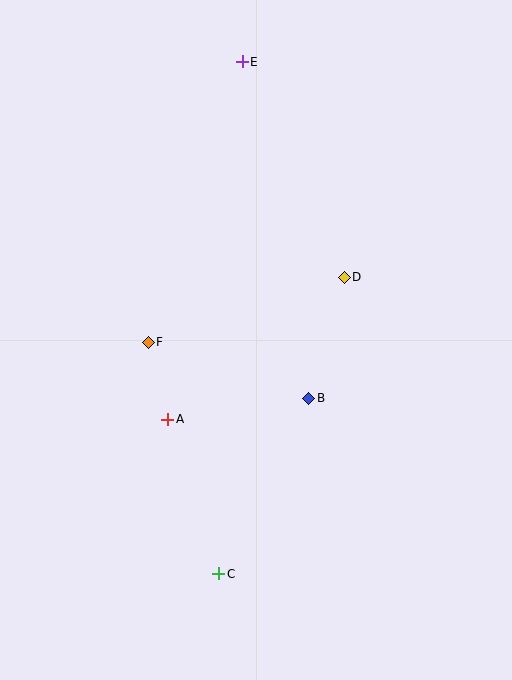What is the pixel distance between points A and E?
The distance between A and E is 366 pixels.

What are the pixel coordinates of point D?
Point D is at (344, 277).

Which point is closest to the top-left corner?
Point E is closest to the top-left corner.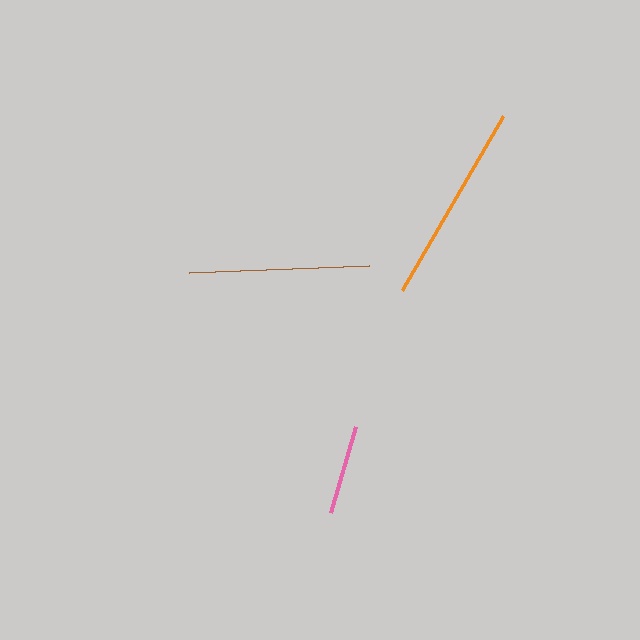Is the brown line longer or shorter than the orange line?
The orange line is longer than the brown line.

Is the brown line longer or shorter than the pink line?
The brown line is longer than the pink line.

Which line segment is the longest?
The orange line is the longest at approximately 201 pixels.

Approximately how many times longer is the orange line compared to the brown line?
The orange line is approximately 1.1 times the length of the brown line.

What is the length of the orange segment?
The orange segment is approximately 201 pixels long.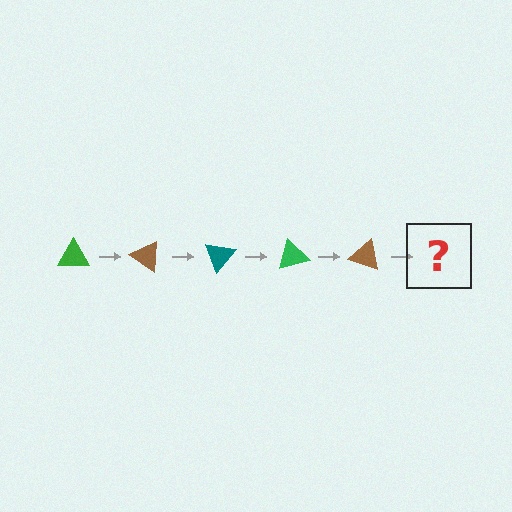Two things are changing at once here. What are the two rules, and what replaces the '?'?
The two rules are that it rotates 35 degrees each step and the color cycles through green, brown, and teal. The '?' should be a teal triangle, rotated 175 degrees from the start.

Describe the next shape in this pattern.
It should be a teal triangle, rotated 175 degrees from the start.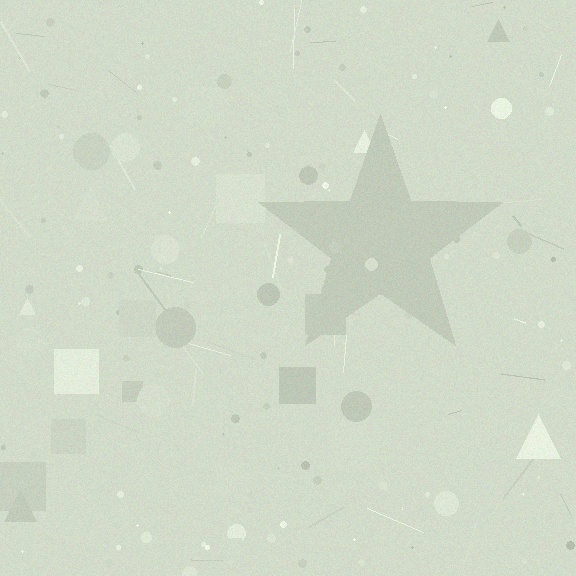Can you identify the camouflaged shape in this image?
The camouflaged shape is a star.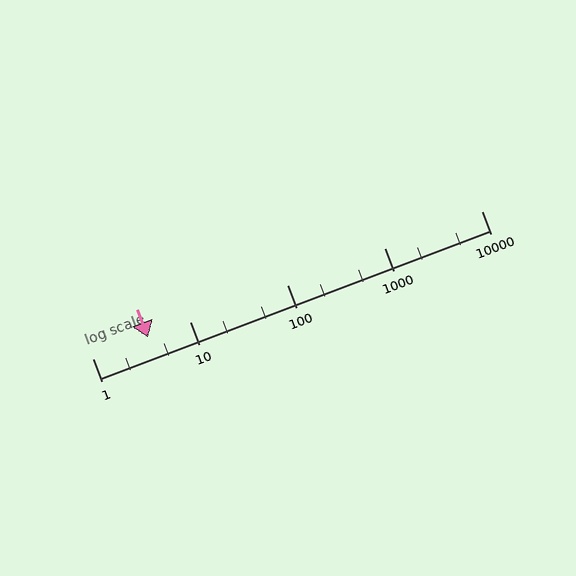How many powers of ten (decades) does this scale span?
The scale spans 4 decades, from 1 to 10000.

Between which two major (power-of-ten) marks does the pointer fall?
The pointer is between 1 and 10.